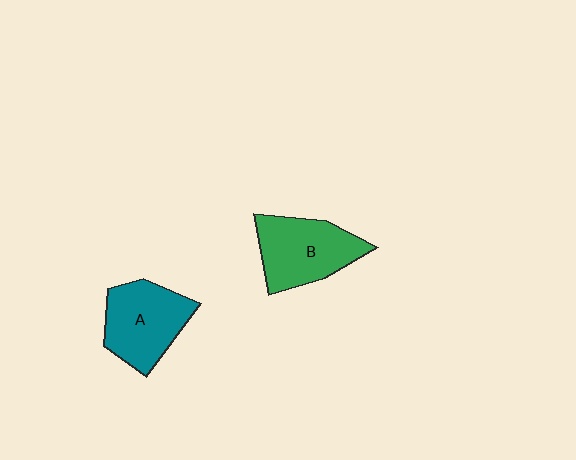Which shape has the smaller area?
Shape A (teal).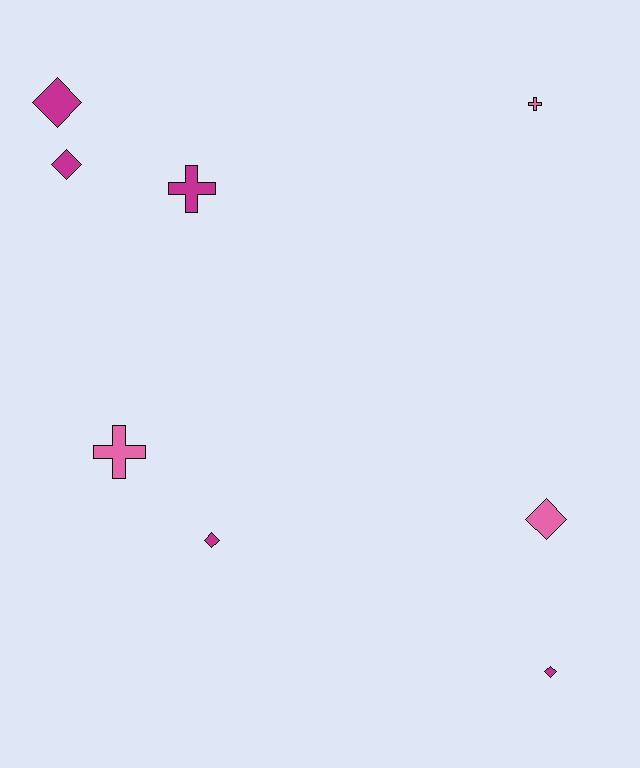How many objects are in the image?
There are 8 objects.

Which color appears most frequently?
Magenta, with 5 objects.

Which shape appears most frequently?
Diamond, with 5 objects.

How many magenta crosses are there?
There is 1 magenta cross.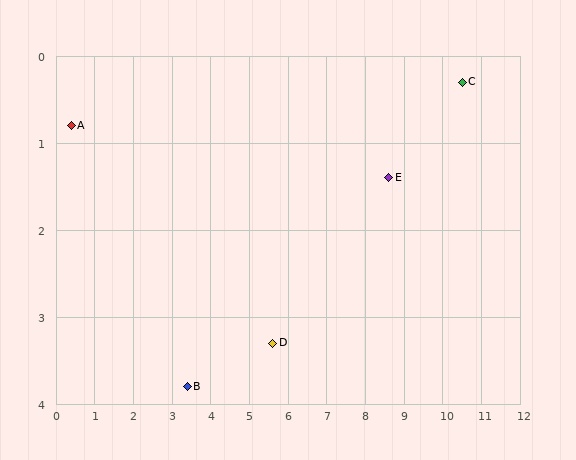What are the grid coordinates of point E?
Point E is at approximately (8.6, 1.4).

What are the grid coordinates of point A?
Point A is at approximately (0.4, 0.8).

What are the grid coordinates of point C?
Point C is at approximately (10.5, 0.3).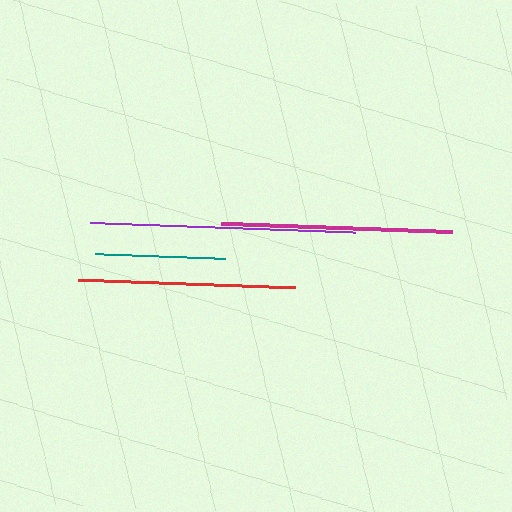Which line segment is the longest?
The purple line is the longest at approximately 265 pixels.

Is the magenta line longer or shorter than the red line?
The magenta line is longer than the red line.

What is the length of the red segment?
The red segment is approximately 216 pixels long.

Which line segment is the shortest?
The teal line is the shortest at approximately 130 pixels.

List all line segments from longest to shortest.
From longest to shortest: purple, magenta, red, teal.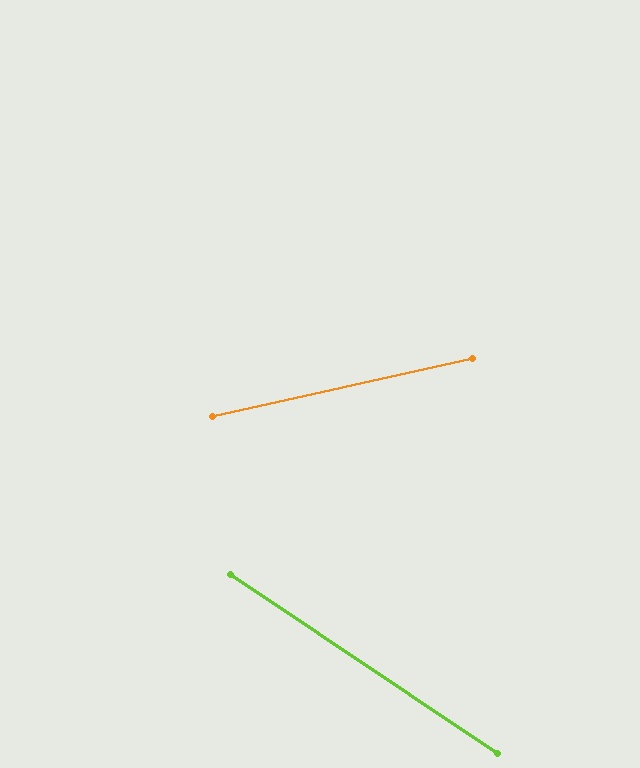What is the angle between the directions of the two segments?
Approximately 46 degrees.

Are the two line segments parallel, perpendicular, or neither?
Neither parallel nor perpendicular — they differ by about 46°.